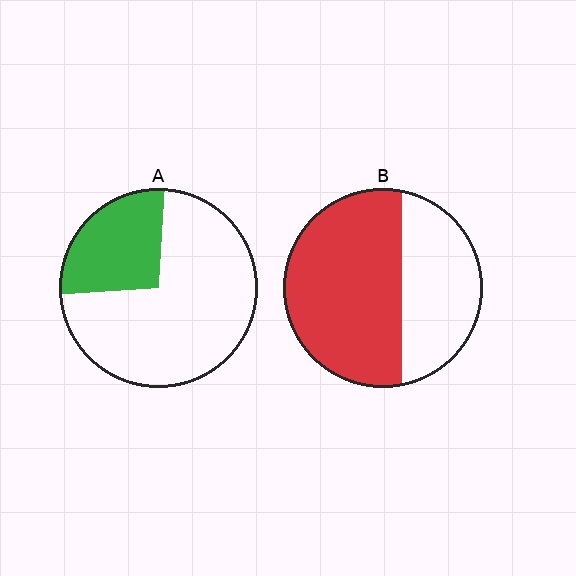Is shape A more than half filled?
No.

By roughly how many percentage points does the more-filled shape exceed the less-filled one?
By roughly 35 percentage points (B over A).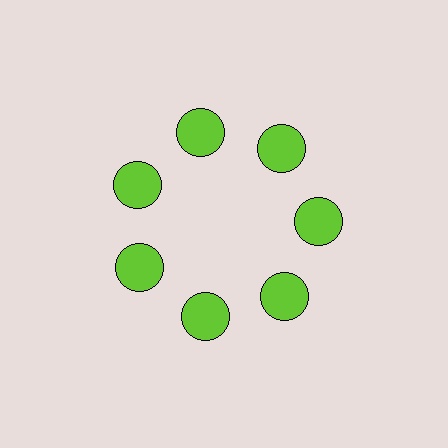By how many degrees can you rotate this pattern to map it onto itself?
The pattern maps onto itself every 51 degrees of rotation.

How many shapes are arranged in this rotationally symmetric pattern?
There are 7 shapes, arranged in 7 groups of 1.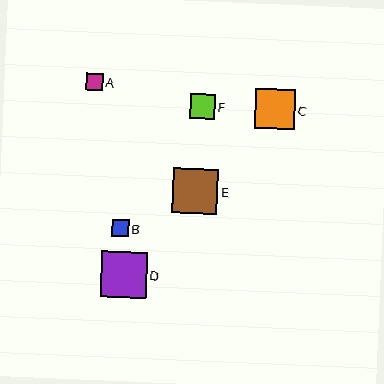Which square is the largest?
Square D is the largest with a size of approximately 45 pixels.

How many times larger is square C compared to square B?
Square C is approximately 2.4 times the size of square B.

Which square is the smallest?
Square A is the smallest with a size of approximately 17 pixels.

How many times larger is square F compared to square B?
Square F is approximately 1.5 times the size of square B.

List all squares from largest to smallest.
From largest to smallest: D, E, C, F, B, A.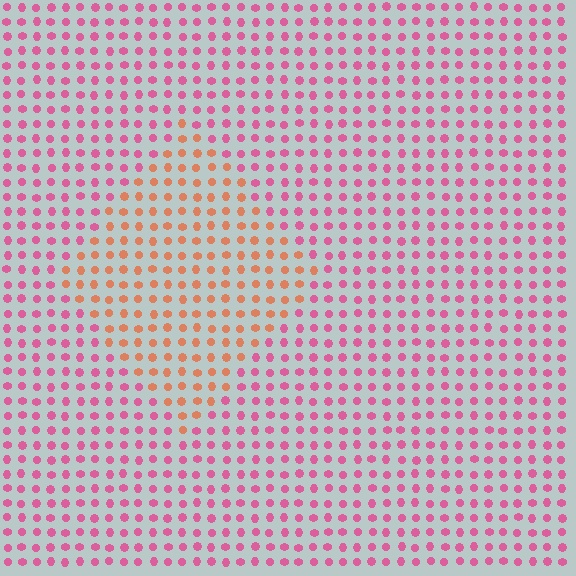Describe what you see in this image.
The image is filled with small pink elements in a uniform arrangement. A diamond-shaped region is visible where the elements are tinted to a slightly different hue, forming a subtle color boundary.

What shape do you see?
I see a diamond.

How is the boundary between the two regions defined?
The boundary is defined purely by a slight shift in hue (about 45 degrees). Spacing, size, and orientation are identical on both sides.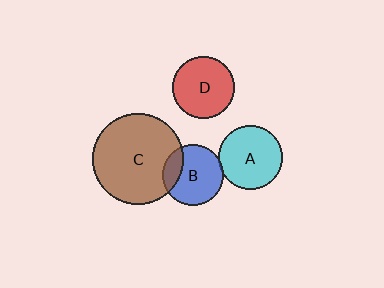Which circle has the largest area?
Circle C (brown).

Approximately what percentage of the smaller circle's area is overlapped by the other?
Approximately 5%.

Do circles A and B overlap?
Yes.